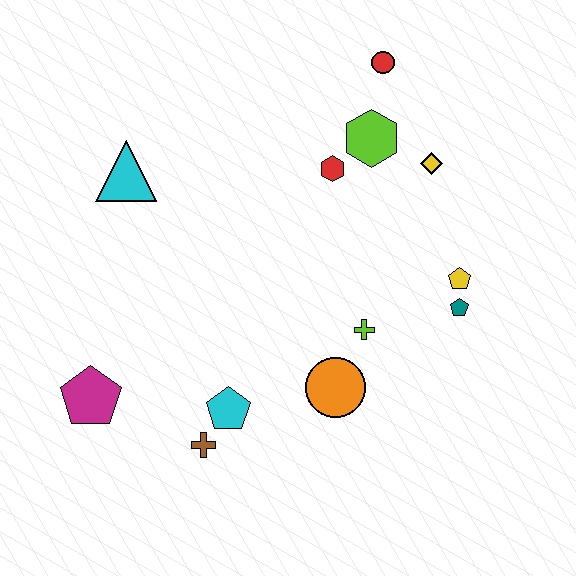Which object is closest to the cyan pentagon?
The brown cross is closest to the cyan pentagon.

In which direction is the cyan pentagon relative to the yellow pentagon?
The cyan pentagon is to the left of the yellow pentagon.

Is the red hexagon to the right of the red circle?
No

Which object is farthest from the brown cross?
The red circle is farthest from the brown cross.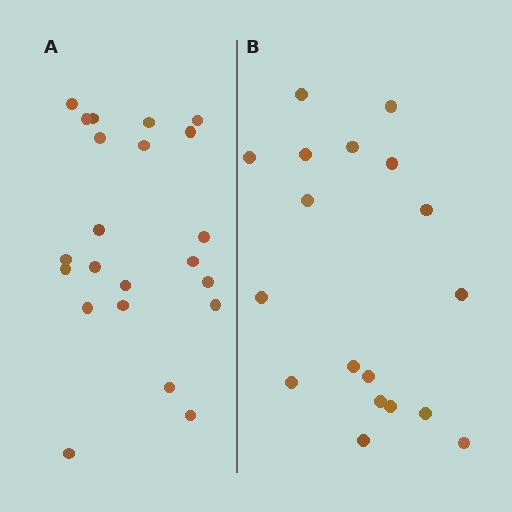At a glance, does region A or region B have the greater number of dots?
Region A (the left region) has more dots.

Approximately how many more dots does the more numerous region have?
Region A has about 4 more dots than region B.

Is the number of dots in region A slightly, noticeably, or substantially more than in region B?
Region A has only slightly more — the two regions are fairly close. The ratio is roughly 1.2 to 1.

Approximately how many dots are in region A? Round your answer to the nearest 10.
About 20 dots. (The exact count is 22, which rounds to 20.)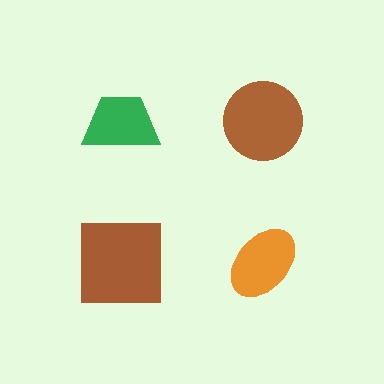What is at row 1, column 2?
A brown circle.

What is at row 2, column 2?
An orange ellipse.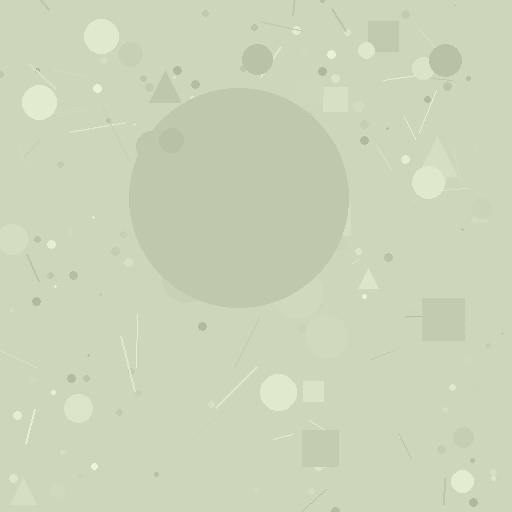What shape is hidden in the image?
A circle is hidden in the image.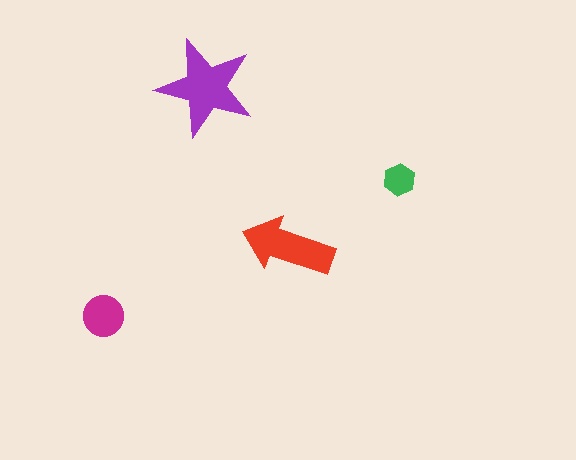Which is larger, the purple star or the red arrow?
The purple star.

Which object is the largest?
The purple star.